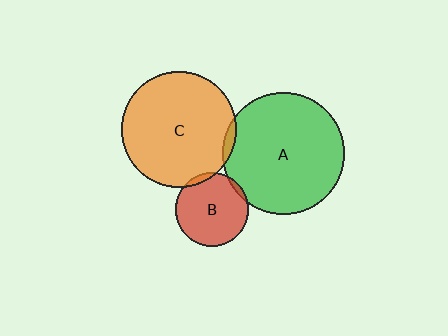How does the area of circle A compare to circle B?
Approximately 2.7 times.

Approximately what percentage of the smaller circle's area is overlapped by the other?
Approximately 5%.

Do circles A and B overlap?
Yes.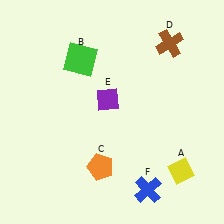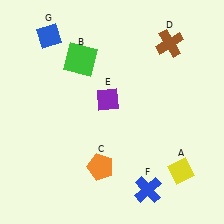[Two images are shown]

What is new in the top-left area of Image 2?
A blue diamond (G) was added in the top-left area of Image 2.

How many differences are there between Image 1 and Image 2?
There is 1 difference between the two images.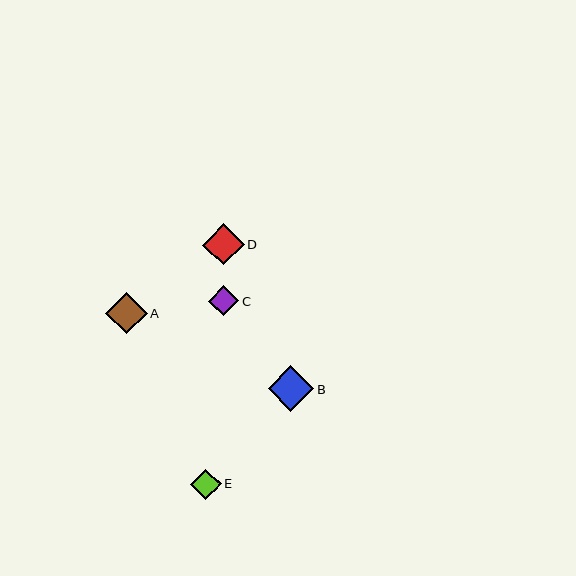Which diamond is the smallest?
Diamond C is the smallest with a size of approximately 30 pixels.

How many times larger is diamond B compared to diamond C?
Diamond B is approximately 1.5 times the size of diamond C.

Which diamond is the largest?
Diamond B is the largest with a size of approximately 46 pixels.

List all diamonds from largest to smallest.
From largest to smallest: B, D, A, E, C.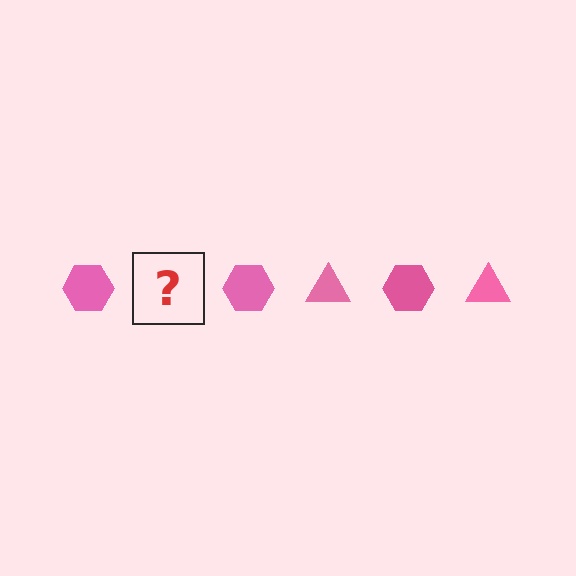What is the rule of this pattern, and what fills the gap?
The rule is that the pattern cycles through hexagon, triangle shapes in pink. The gap should be filled with a pink triangle.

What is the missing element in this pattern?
The missing element is a pink triangle.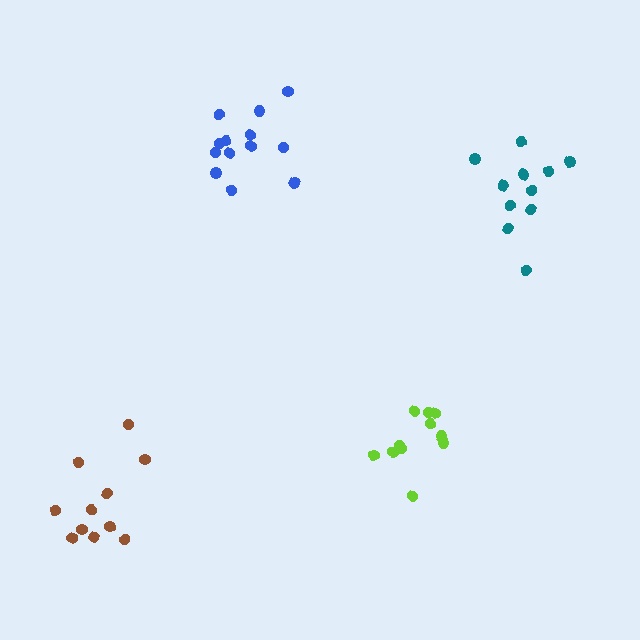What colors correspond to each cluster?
The clusters are colored: lime, blue, brown, teal.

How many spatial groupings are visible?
There are 4 spatial groupings.